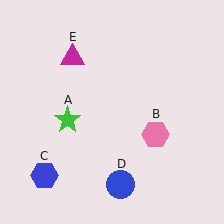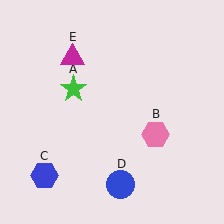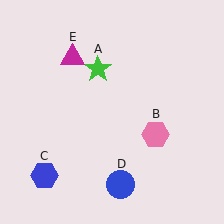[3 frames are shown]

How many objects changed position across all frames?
1 object changed position: green star (object A).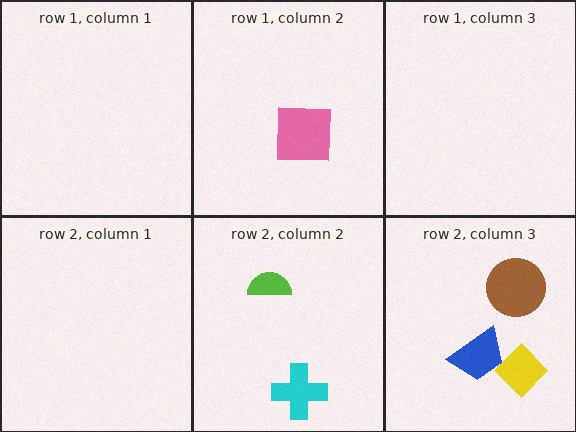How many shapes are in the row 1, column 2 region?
1.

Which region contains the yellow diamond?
The row 2, column 3 region.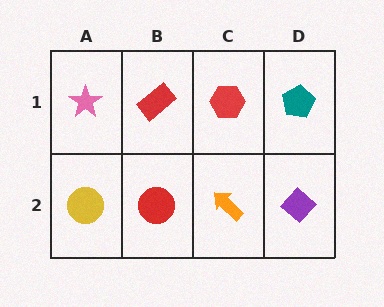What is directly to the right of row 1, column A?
A red rectangle.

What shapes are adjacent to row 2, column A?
A pink star (row 1, column A), a red circle (row 2, column B).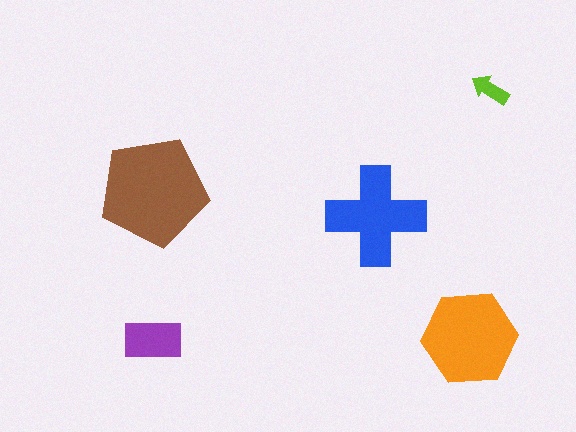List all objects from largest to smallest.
The brown pentagon, the orange hexagon, the blue cross, the purple rectangle, the lime arrow.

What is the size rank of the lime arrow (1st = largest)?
5th.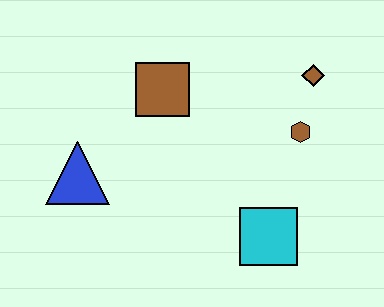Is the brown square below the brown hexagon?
No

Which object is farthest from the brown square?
The cyan square is farthest from the brown square.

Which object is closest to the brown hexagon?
The brown diamond is closest to the brown hexagon.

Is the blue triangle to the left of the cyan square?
Yes